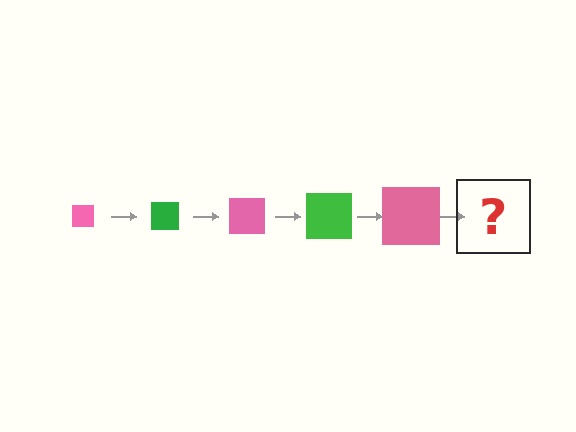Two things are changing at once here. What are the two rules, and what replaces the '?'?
The two rules are that the square grows larger each step and the color cycles through pink and green. The '?' should be a green square, larger than the previous one.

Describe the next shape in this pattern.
It should be a green square, larger than the previous one.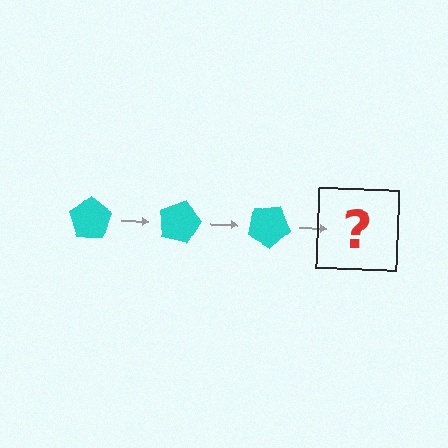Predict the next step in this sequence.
The next step is a cyan pentagon rotated 45 degrees.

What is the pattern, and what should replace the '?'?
The pattern is that the pentagon rotates 15 degrees each step. The '?' should be a cyan pentagon rotated 45 degrees.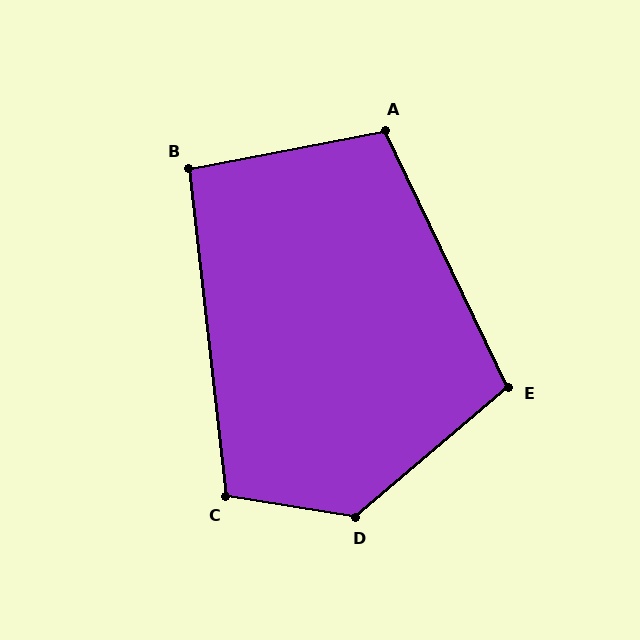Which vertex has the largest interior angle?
D, at approximately 131 degrees.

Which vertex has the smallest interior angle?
B, at approximately 95 degrees.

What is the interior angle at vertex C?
Approximately 105 degrees (obtuse).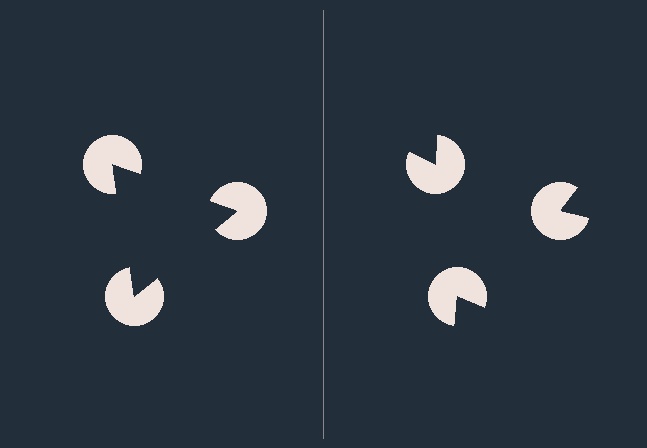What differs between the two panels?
The pac-man discs are positioned identically on both sides; only the wedge orientations differ. On the left they align to a triangle; on the right they are misaligned.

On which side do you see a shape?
An illusory triangle appears on the left side. On the right side the wedge cuts are rotated, so no coherent shape forms.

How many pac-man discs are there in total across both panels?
6 — 3 on each side.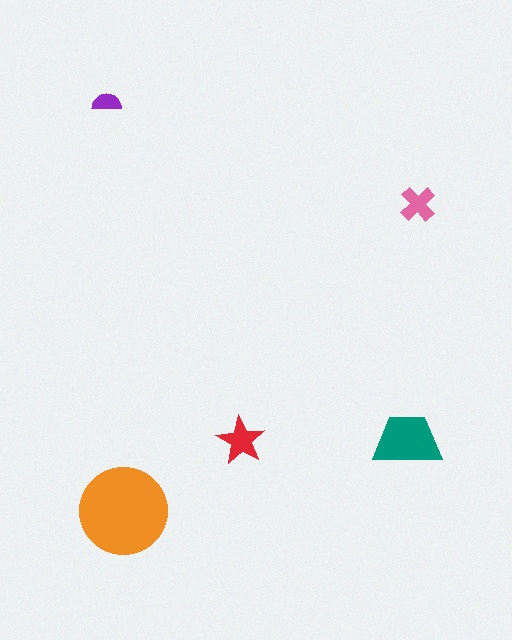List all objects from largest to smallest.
The orange circle, the teal trapezoid, the red star, the pink cross, the purple semicircle.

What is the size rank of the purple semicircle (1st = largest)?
5th.